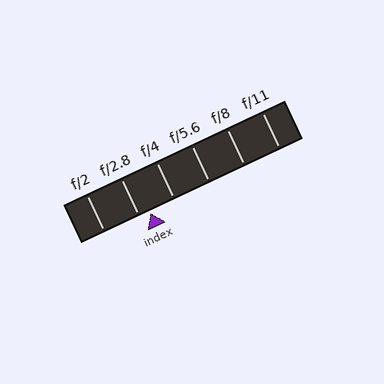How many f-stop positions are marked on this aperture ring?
There are 6 f-stop positions marked.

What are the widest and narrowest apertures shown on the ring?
The widest aperture shown is f/2 and the narrowest is f/11.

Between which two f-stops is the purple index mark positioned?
The index mark is between f/2.8 and f/4.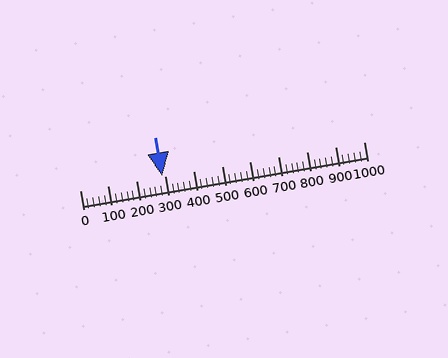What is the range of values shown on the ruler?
The ruler shows values from 0 to 1000.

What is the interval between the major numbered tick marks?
The major tick marks are spaced 100 units apart.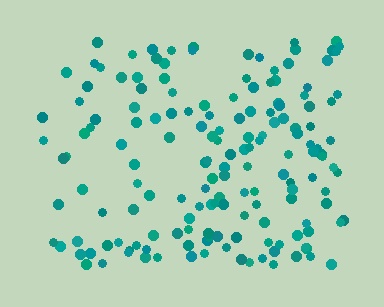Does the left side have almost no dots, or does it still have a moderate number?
Still a moderate number, just noticeably fewer than the right.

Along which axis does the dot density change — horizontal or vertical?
Horizontal.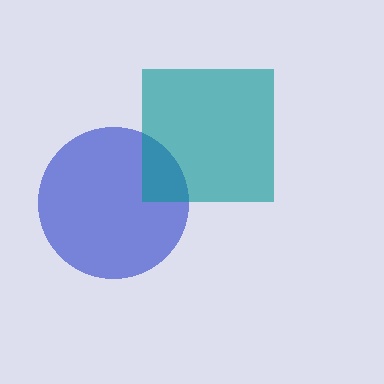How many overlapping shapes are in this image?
There are 2 overlapping shapes in the image.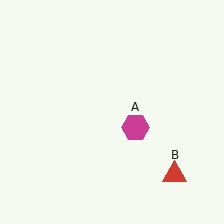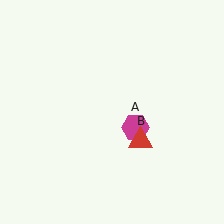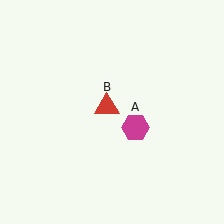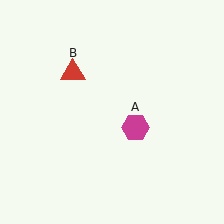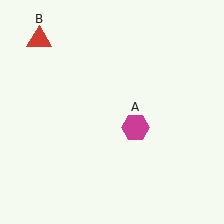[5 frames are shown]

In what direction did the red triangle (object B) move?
The red triangle (object B) moved up and to the left.